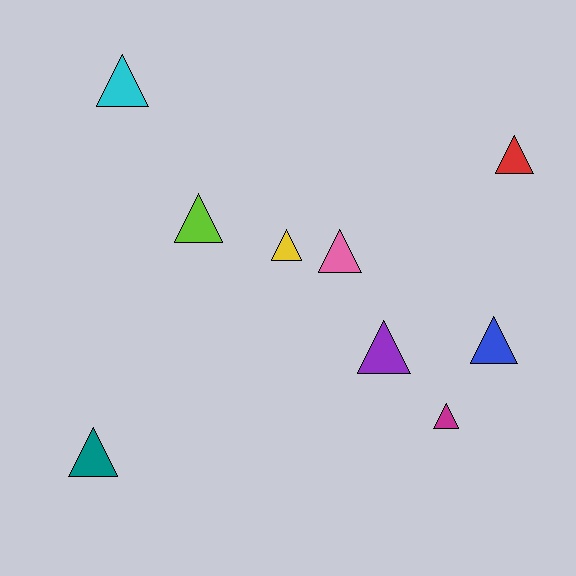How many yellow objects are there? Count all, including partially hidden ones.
There is 1 yellow object.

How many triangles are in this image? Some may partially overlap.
There are 9 triangles.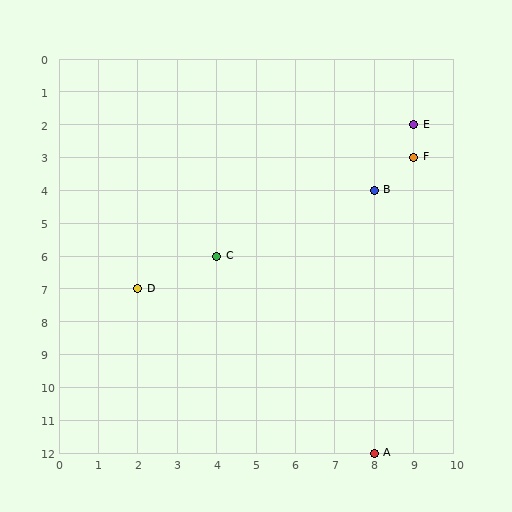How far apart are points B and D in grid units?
Points B and D are 6 columns and 3 rows apart (about 6.7 grid units diagonally).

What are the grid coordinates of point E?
Point E is at grid coordinates (9, 2).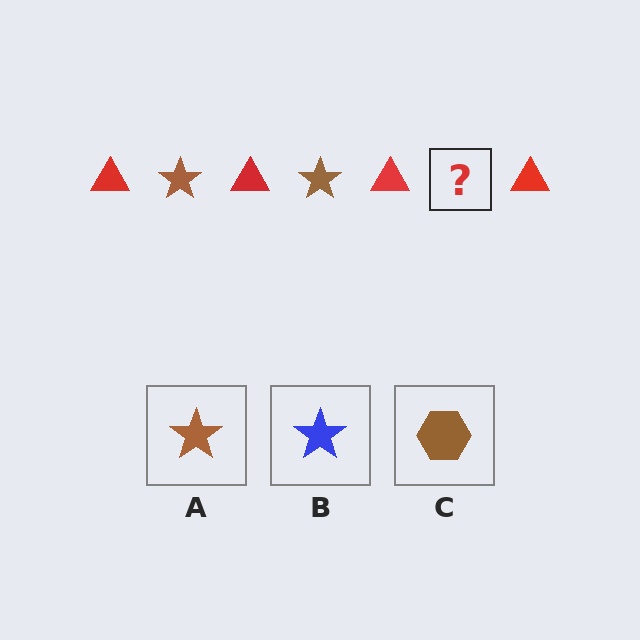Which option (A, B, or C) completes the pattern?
A.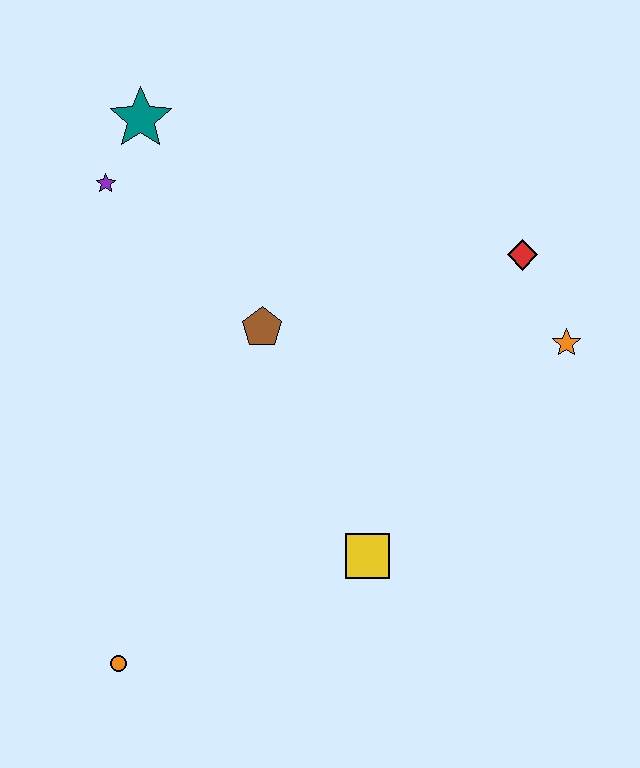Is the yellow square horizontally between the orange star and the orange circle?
Yes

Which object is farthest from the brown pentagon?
The orange circle is farthest from the brown pentagon.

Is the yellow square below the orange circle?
No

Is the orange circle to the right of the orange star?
No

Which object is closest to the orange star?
The red diamond is closest to the orange star.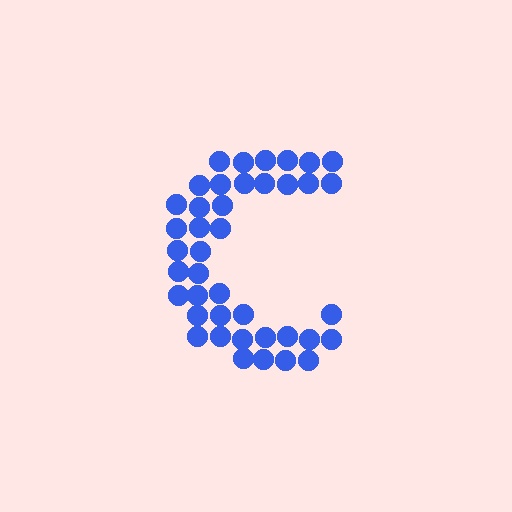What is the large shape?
The large shape is the letter C.